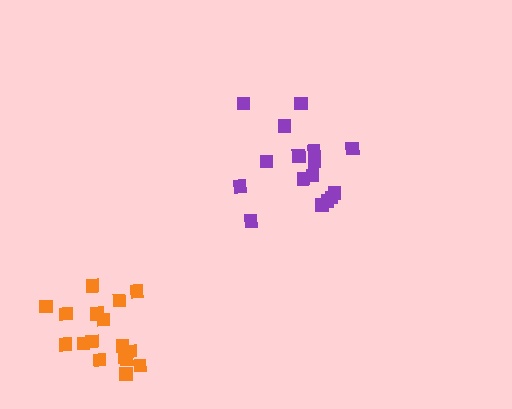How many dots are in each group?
Group 1: 16 dots, Group 2: 17 dots (33 total).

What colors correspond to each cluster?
The clusters are colored: purple, orange.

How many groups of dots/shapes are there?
There are 2 groups.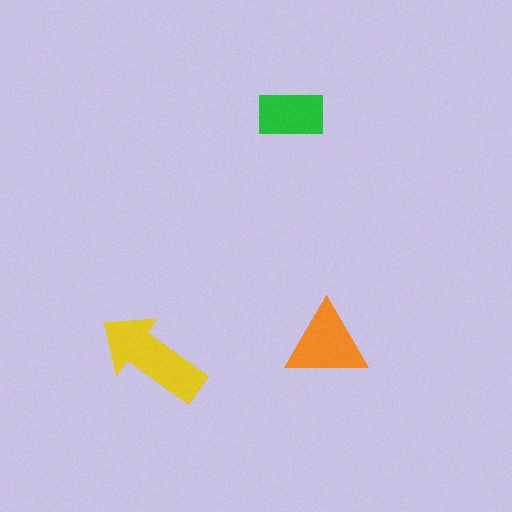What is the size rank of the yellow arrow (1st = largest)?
1st.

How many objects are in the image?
There are 3 objects in the image.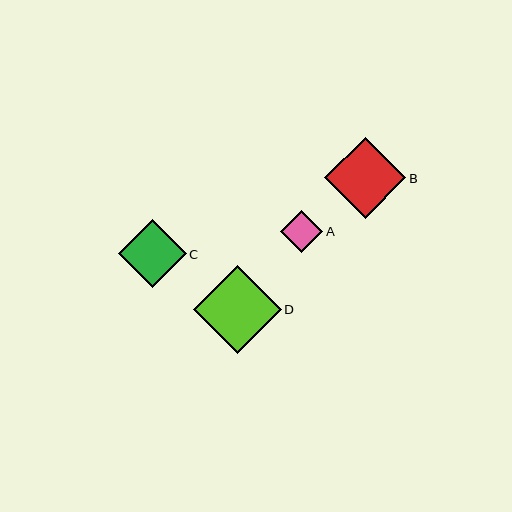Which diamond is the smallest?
Diamond A is the smallest with a size of approximately 42 pixels.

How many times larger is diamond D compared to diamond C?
Diamond D is approximately 1.3 times the size of diamond C.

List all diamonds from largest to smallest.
From largest to smallest: D, B, C, A.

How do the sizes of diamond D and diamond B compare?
Diamond D and diamond B are approximately the same size.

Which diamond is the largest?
Diamond D is the largest with a size of approximately 88 pixels.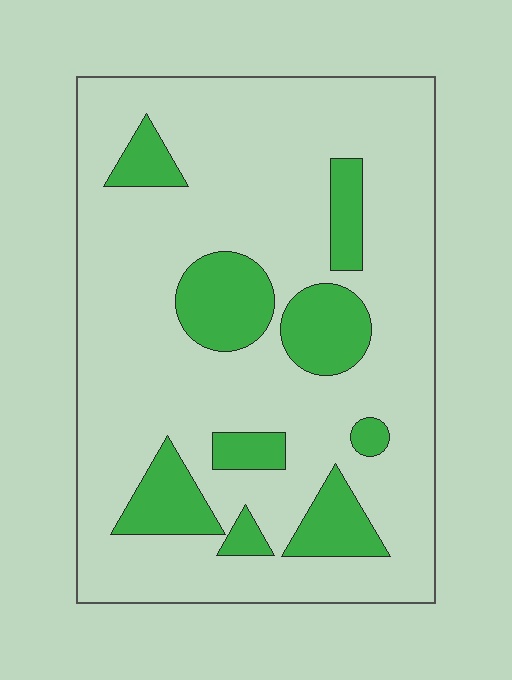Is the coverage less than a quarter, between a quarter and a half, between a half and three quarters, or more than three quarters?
Less than a quarter.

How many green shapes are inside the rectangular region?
9.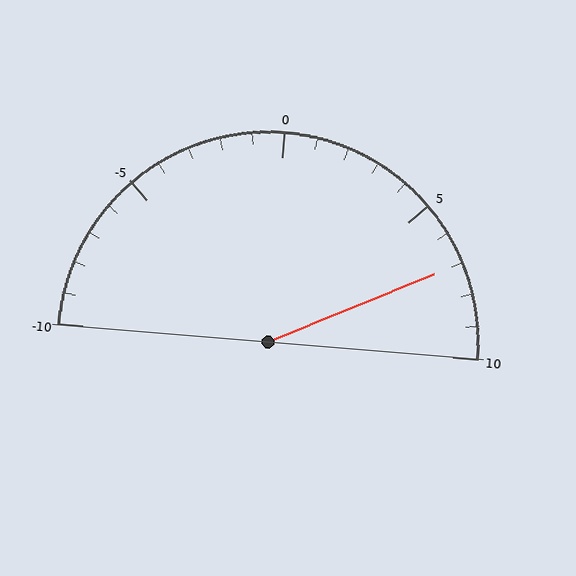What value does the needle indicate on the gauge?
The needle indicates approximately 7.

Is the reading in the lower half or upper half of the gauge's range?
The reading is in the upper half of the range (-10 to 10).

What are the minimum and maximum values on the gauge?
The gauge ranges from -10 to 10.